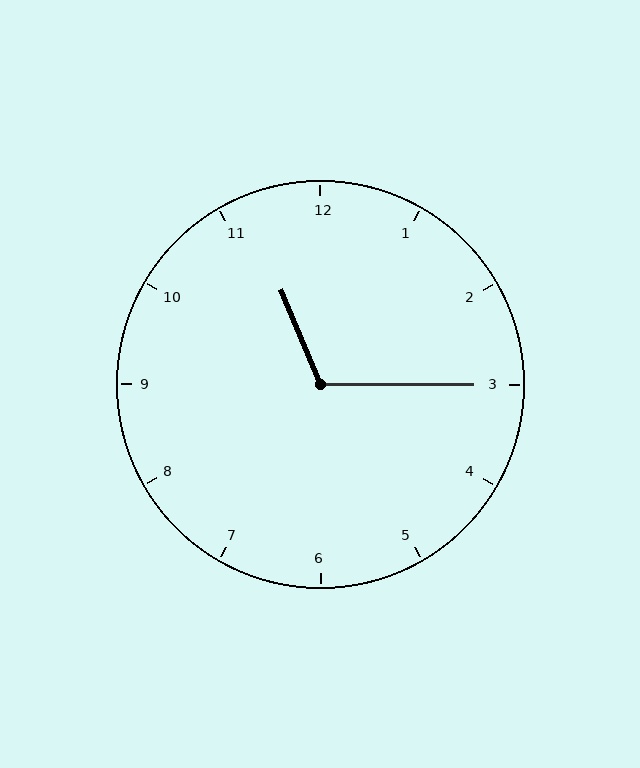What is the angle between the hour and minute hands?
Approximately 112 degrees.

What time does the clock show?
11:15.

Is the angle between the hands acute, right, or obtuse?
It is obtuse.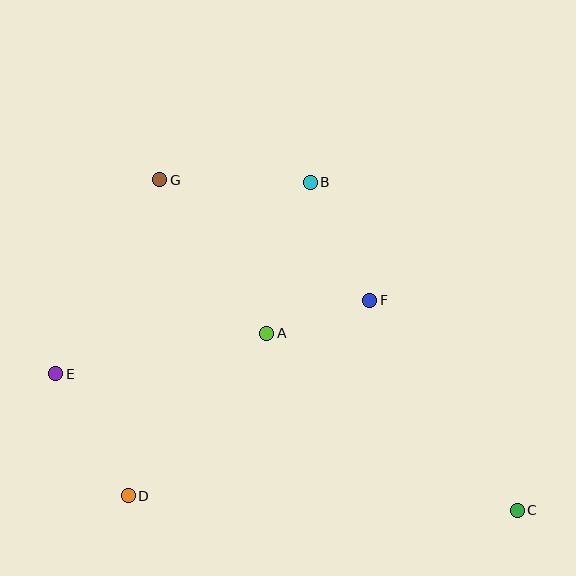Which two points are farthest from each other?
Points C and G are farthest from each other.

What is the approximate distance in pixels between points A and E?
The distance between A and E is approximately 215 pixels.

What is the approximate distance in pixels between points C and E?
The distance between C and E is approximately 481 pixels.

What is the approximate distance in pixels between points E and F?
The distance between E and F is approximately 322 pixels.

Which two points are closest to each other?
Points A and F are closest to each other.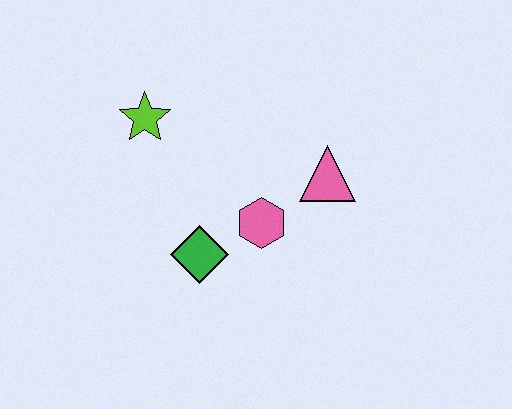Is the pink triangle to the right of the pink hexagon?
Yes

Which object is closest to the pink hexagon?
The green diamond is closest to the pink hexagon.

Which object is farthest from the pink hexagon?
The lime star is farthest from the pink hexagon.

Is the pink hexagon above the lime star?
No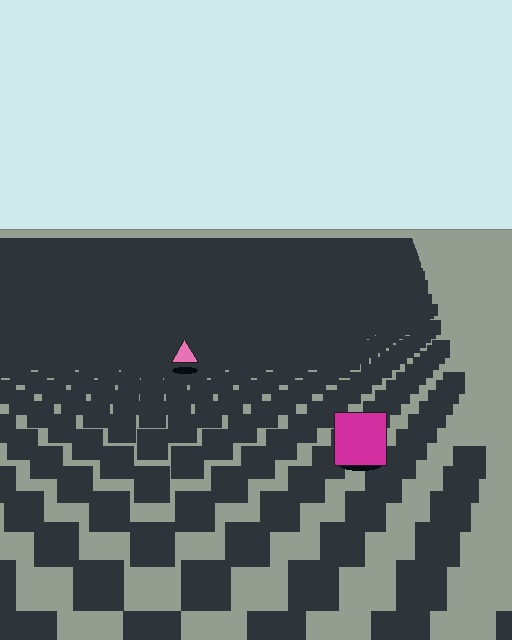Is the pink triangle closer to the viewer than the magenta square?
No. The magenta square is closer — you can tell from the texture gradient: the ground texture is coarser near it.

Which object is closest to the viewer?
The magenta square is closest. The texture marks near it are larger and more spread out.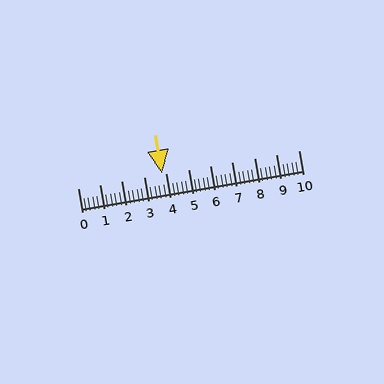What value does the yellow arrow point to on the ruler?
The yellow arrow points to approximately 3.8.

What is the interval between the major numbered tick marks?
The major tick marks are spaced 1 units apart.